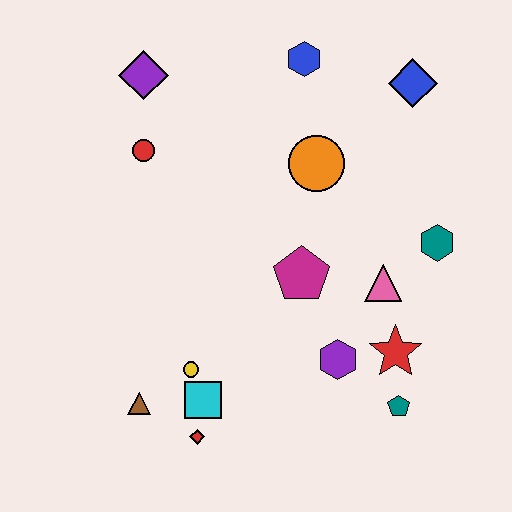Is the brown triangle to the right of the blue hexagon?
No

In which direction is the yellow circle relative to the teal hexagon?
The yellow circle is to the left of the teal hexagon.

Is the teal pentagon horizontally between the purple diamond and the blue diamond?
Yes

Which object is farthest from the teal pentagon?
The purple diamond is farthest from the teal pentagon.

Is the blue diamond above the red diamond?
Yes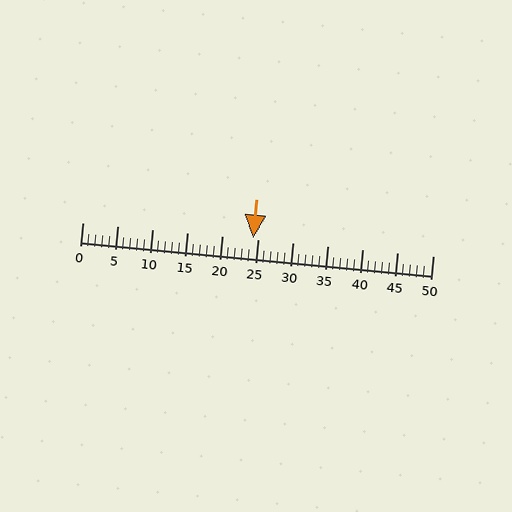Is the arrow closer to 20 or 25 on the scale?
The arrow is closer to 25.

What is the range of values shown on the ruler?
The ruler shows values from 0 to 50.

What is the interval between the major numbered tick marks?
The major tick marks are spaced 5 units apart.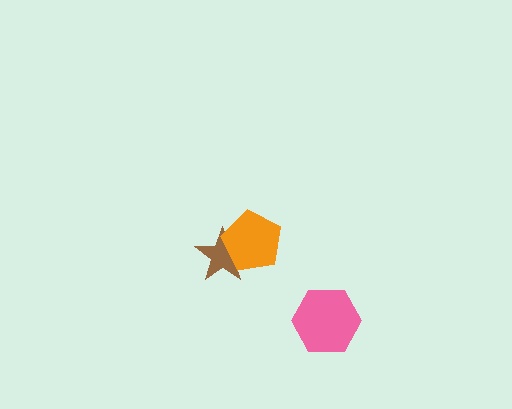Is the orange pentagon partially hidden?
No, no other shape covers it.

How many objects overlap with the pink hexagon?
0 objects overlap with the pink hexagon.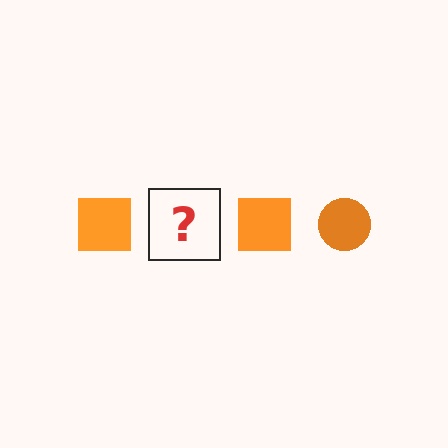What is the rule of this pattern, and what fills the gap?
The rule is that the pattern cycles through square, circle shapes in orange. The gap should be filled with an orange circle.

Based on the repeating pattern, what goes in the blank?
The blank should be an orange circle.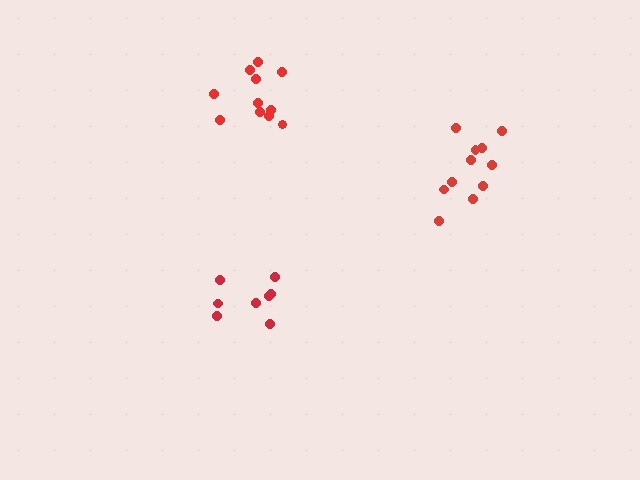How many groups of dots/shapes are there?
There are 3 groups.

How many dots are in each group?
Group 1: 11 dots, Group 2: 11 dots, Group 3: 8 dots (30 total).